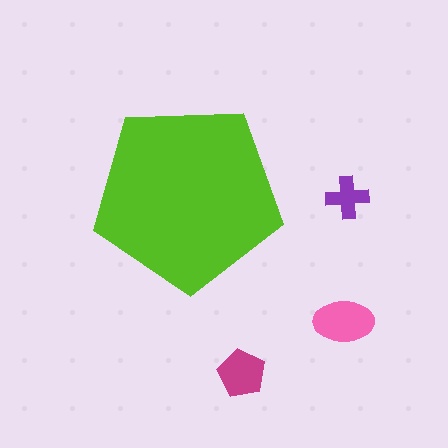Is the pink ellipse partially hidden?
No, the pink ellipse is fully visible.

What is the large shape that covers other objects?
A lime pentagon.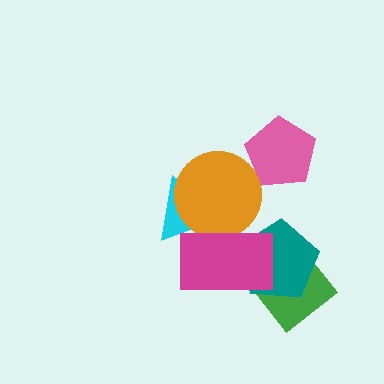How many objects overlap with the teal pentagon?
2 objects overlap with the teal pentagon.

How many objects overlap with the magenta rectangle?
4 objects overlap with the magenta rectangle.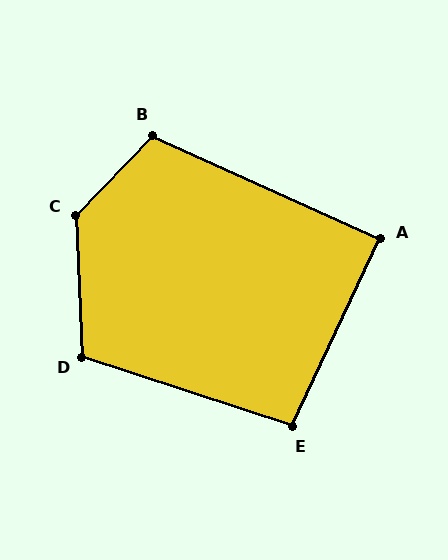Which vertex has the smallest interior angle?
A, at approximately 89 degrees.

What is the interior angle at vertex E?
Approximately 97 degrees (obtuse).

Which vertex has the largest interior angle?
C, at approximately 134 degrees.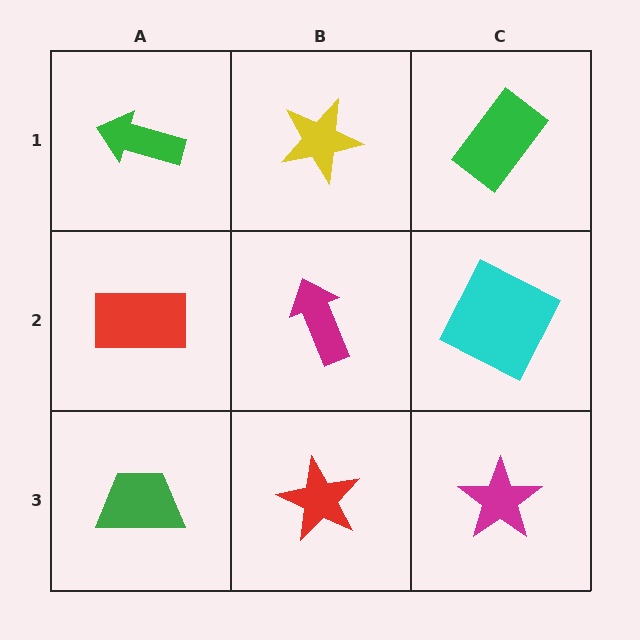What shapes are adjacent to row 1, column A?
A red rectangle (row 2, column A), a yellow star (row 1, column B).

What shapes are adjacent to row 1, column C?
A cyan square (row 2, column C), a yellow star (row 1, column B).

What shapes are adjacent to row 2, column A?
A green arrow (row 1, column A), a green trapezoid (row 3, column A), a magenta arrow (row 2, column B).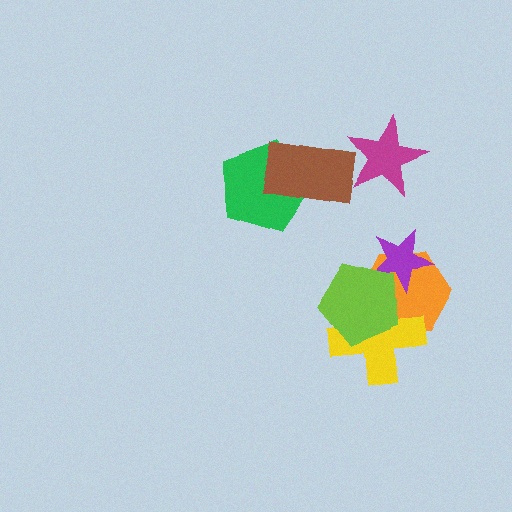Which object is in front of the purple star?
The lime pentagon is in front of the purple star.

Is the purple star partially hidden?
Yes, it is partially covered by another shape.